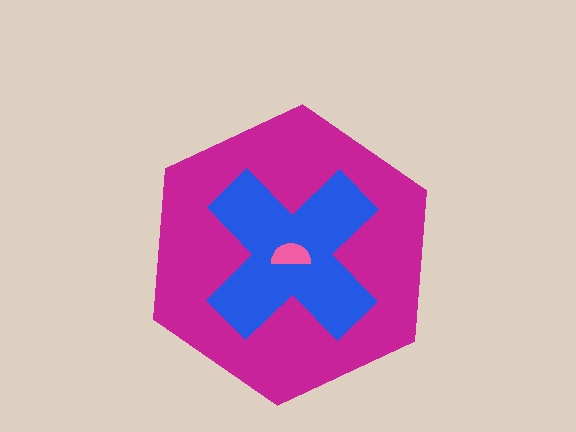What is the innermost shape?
The pink semicircle.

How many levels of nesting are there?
3.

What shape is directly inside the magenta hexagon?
The blue cross.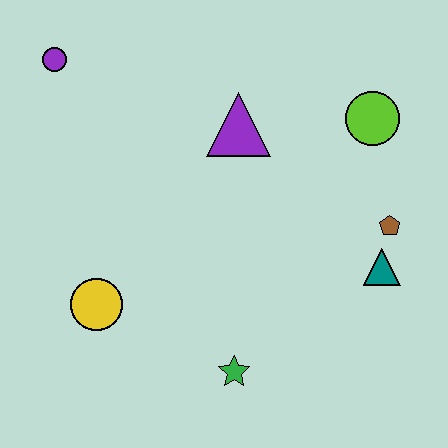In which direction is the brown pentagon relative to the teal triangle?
The brown pentagon is above the teal triangle.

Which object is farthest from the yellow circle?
The lime circle is farthest from the yellow circle.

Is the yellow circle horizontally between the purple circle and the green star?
Yes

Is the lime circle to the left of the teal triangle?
Yes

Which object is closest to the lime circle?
The brown pentagon is closest to the lime circle.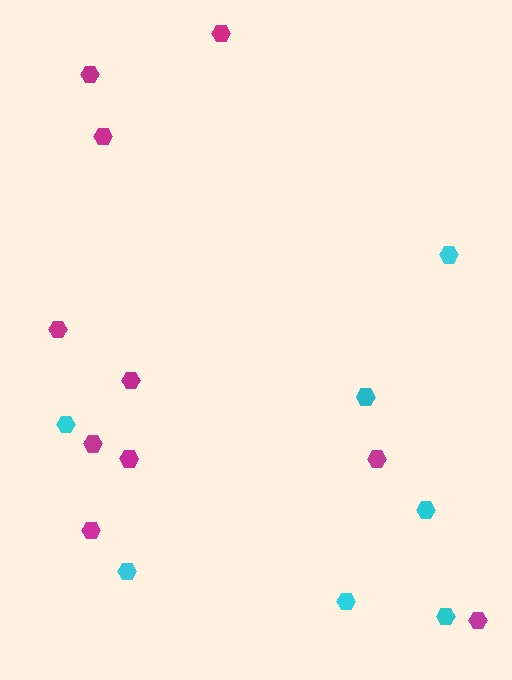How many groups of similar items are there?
There are 2 groups: one group of magenta hexagons (10) and one group of cyan hexagons (7).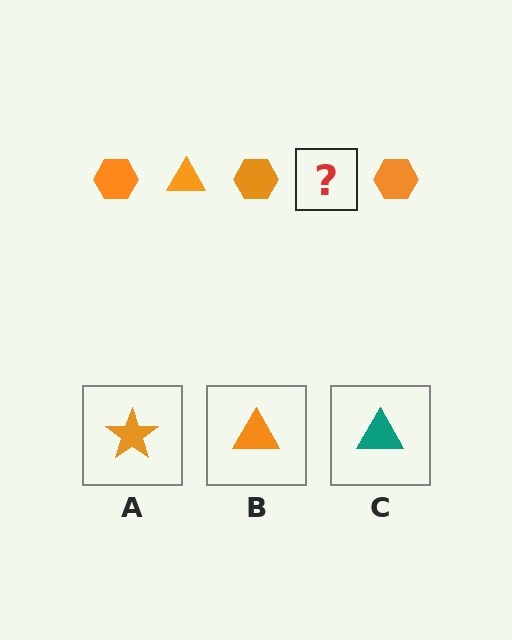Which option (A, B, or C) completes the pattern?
B.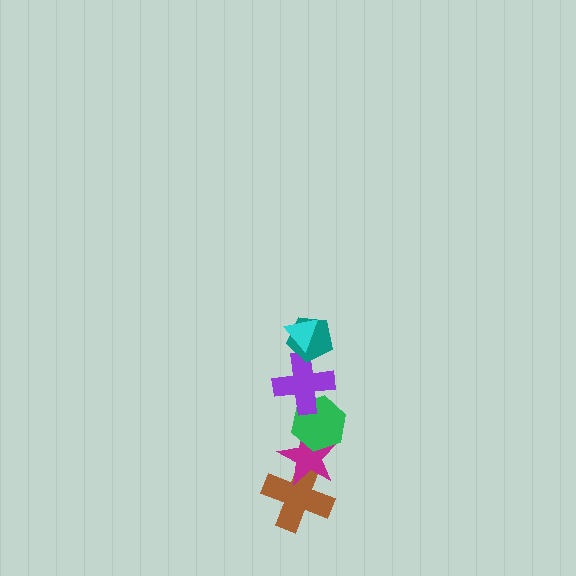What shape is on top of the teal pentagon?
The cyan triangle is on top of the teal pentagon.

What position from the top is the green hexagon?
The green hexagon is 4th from the top.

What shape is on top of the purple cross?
The teal pentagon is on top of the purple cross.